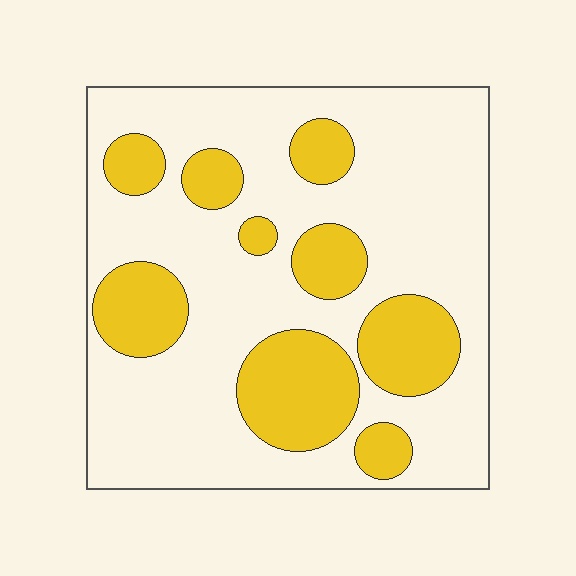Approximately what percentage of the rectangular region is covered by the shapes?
Approximately 30%.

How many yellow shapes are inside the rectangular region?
9.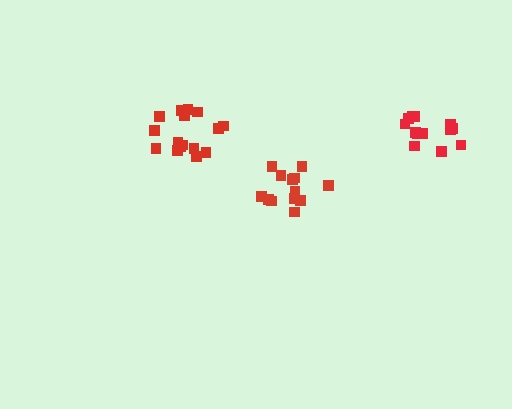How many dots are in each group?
Group 1: 13 dots, Group 2: 13 dots, Group 3: 16 dots (42 total).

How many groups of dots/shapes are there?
There are 3 groups.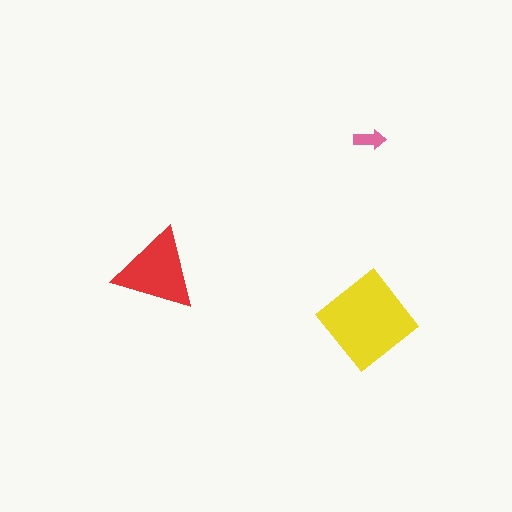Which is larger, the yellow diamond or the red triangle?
The yellow diamond.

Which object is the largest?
The yellow diamond.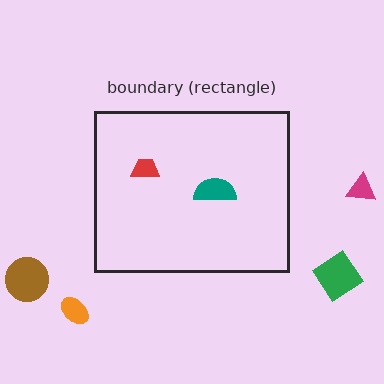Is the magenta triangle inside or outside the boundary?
Outside.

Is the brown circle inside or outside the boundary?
Outside.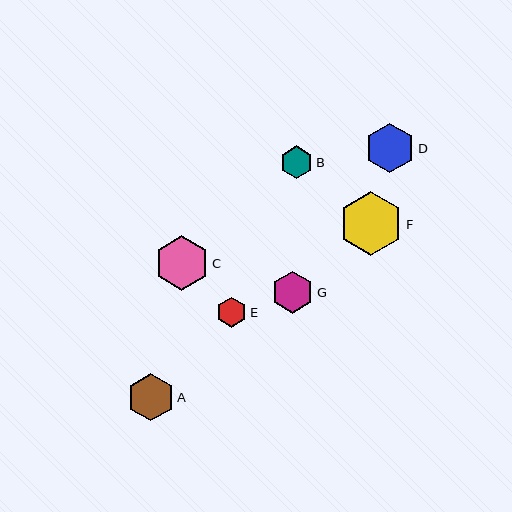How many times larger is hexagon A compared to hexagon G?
Hexagon A is approximately 1.1 times the size of hexagon G.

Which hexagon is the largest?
Hexagon F is the largest with a size of approximately 64 pixels.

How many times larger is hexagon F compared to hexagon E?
Hexagon F is approximately 2.1 times the size of hexagon E.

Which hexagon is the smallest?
Hexagon E is the smallest with a size of approximately 30 pixels.